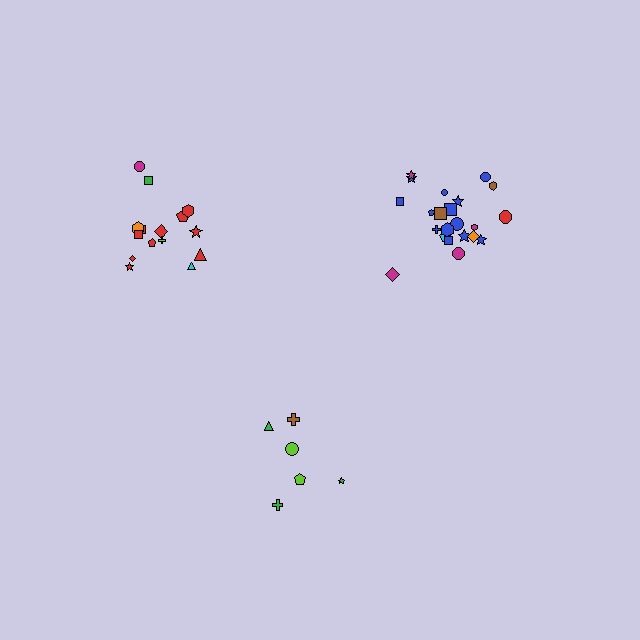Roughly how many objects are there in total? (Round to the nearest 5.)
Roughly 45 objects in total.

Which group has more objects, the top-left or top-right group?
The top-right group.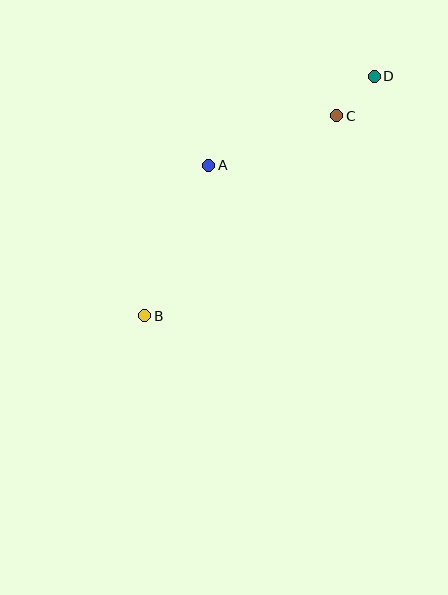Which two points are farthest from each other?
Points B and D are farthest from each other.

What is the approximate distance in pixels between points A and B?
The distance between A and B is approximately 164 pixels.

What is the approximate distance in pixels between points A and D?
The distance between A and D is approximately 188 pixels.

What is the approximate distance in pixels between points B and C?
The distance between B and C is approximately 277 pixels.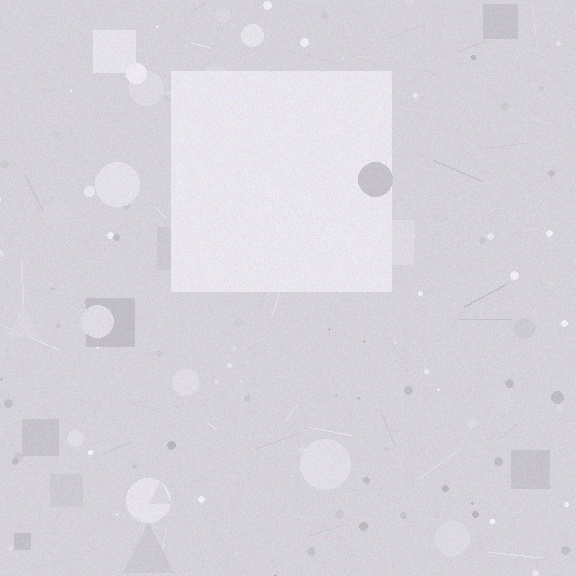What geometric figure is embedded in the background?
A square is embedded in the background.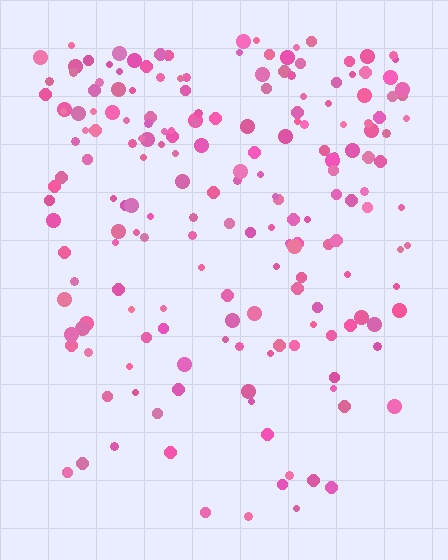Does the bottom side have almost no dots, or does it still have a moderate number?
Still a moderate number, just noticeably fewer than the top.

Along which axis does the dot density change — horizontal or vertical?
Vertical.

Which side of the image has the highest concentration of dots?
The top.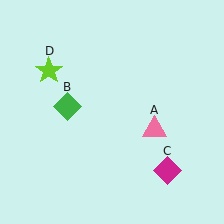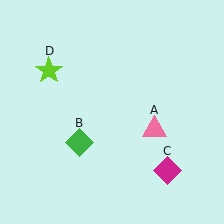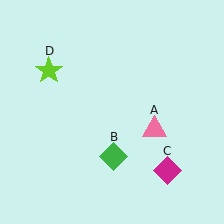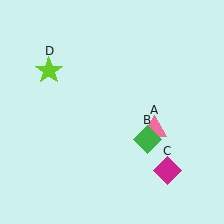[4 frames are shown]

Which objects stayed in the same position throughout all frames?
Pink triangle (object A) and magenta diamond (object C) and lime star (object D) remained stationary.